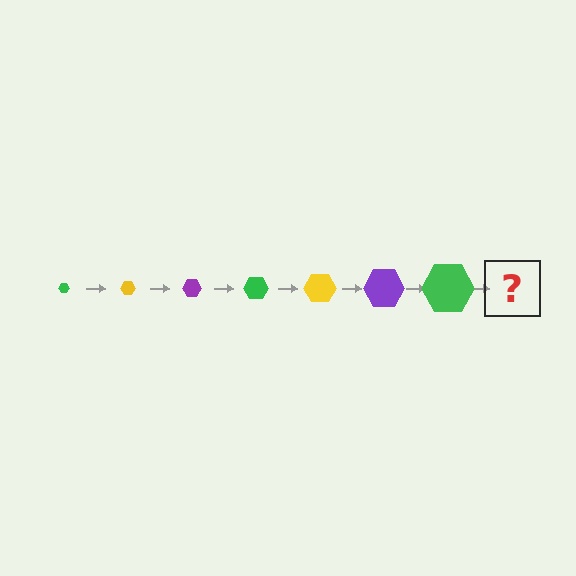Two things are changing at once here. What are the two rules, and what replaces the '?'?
The two rules are that the hexagon grows larger each step and the color cycles through green, yellow, and purple. The '?' should be a yellow hexagon, larger than the previous one.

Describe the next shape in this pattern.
It should be a yellow hexagon, larger than the previous one.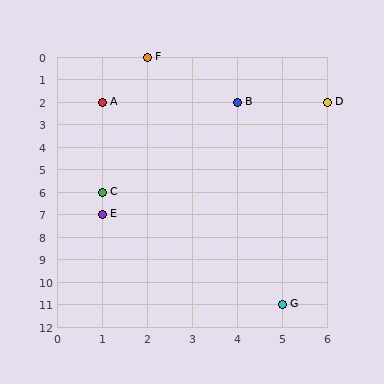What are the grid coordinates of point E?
Point E is at grid coordinates (1, 7).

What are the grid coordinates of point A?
Point A is at grid coordinates (1, 2).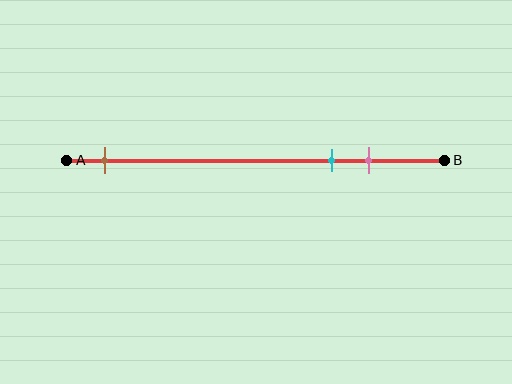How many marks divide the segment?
There are 3 marks dividing the segment.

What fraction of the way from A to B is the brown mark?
The brown mark is approximately 10% (0.1) of the way from A to B.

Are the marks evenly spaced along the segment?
No, the marks are not evenly spaced.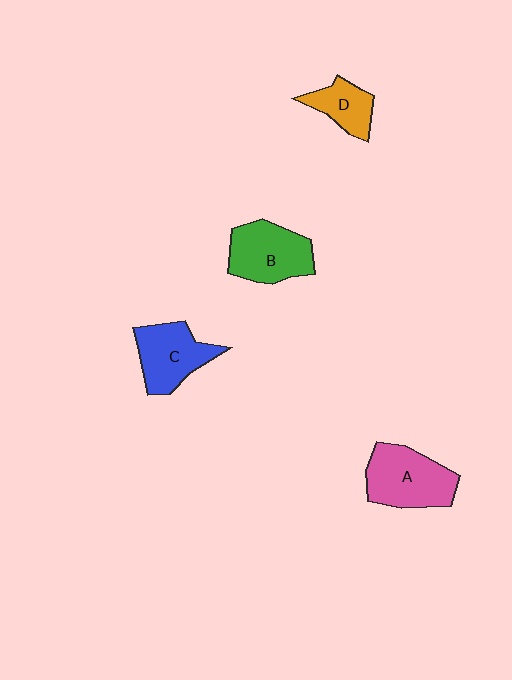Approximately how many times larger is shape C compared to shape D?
Approximately 1.5 times.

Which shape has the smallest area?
Shape D (orange).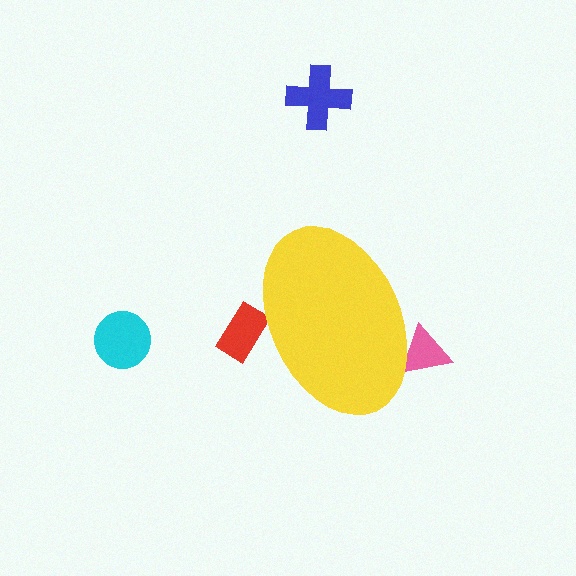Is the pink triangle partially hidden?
Yes, the pink triangle is partially hidden behind the yellow ellipse.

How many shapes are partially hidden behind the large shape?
2 shapes are partially hidden.